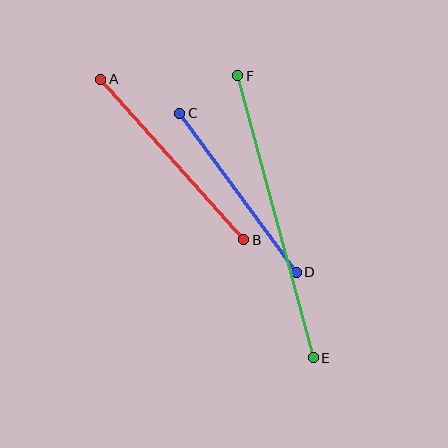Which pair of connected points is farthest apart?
Points E and F are farthest apart.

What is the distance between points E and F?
The distance is approximately 292 pixels.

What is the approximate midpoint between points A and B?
The midpoint is at approximately (172, 159) pixels.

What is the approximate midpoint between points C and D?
The midpoint is at approximately (238, 193) pixels.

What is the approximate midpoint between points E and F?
The midpoint is at approximately (276, 217) pixels.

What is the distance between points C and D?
The distance is approximately 197 pixels.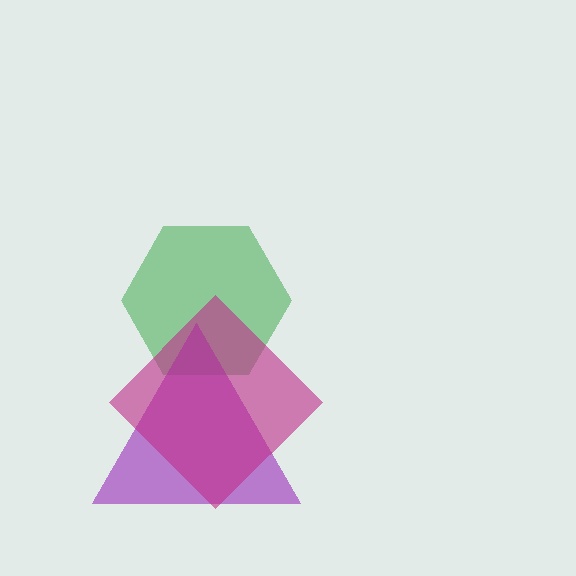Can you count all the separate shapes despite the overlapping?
Yes, there are 3 separate shapes.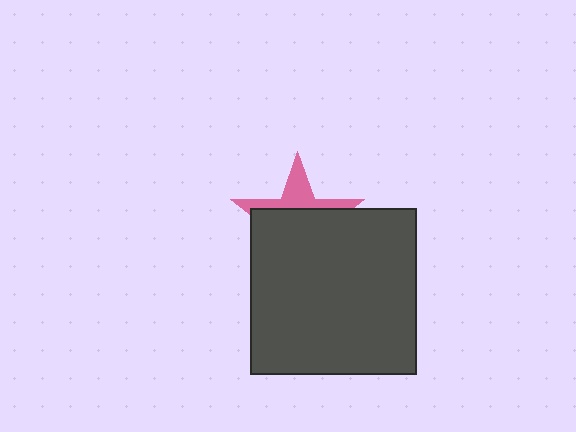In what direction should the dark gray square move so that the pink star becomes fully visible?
The dark gray square should move down. That is the shortest direction to clear the overlap and leave the pink star fully visible.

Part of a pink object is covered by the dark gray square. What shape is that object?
It is a star.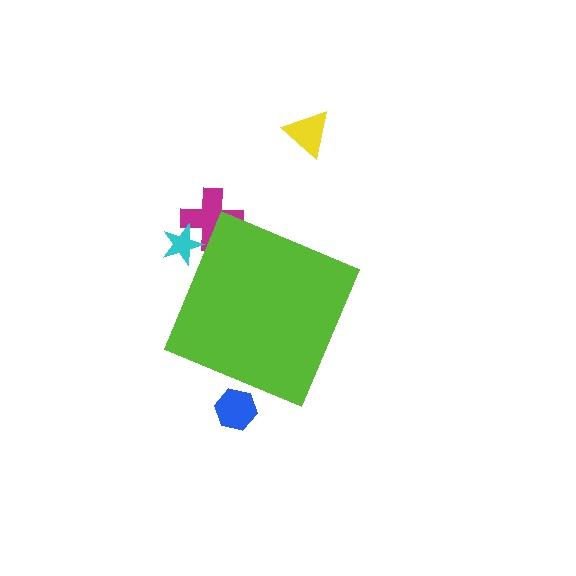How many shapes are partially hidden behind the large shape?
3 shapes are partially hidden.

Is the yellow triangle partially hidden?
No, the yellow triangle is fully visible.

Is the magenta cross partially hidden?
Yes, the magenta cross is partially hidden behind the lime diamond.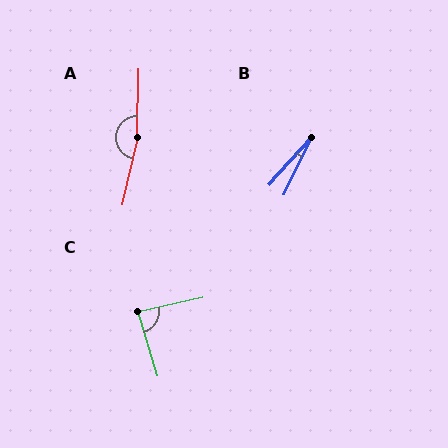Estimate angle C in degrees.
Approximately 85 degrees.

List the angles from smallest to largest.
B (16°), C (85°), A (168°).